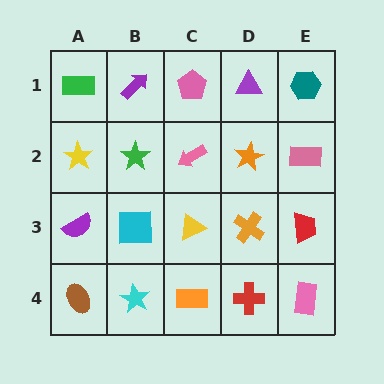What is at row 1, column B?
A purple arrow.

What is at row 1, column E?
A teal hexagon.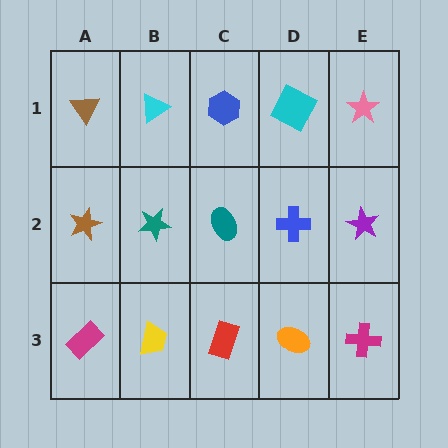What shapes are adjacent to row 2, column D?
A cyan square (row 1, column D), an orange ellipse (row 3, column D), a teal ellipse (row 2, column C), a purple star (row 2, column E).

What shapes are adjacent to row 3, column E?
A purple star (row 2, column E), an orange ellipse (row 3, column D).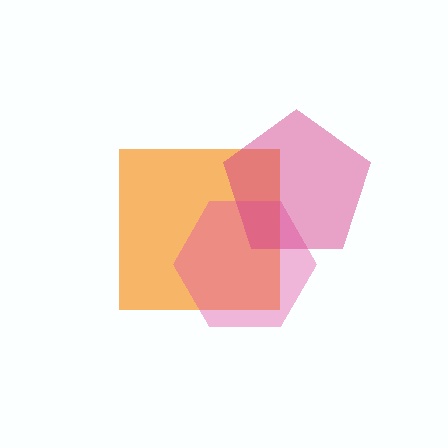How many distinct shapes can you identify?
There are 3 distinct shapes: an orange square, a pink hexagon, a magenta pentagon.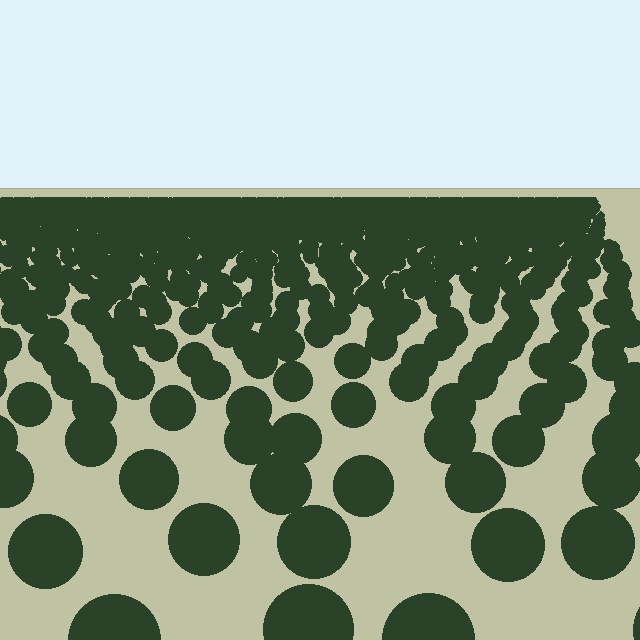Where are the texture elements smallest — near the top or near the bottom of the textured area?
Near the top.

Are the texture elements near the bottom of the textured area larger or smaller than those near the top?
Larger. Near the bottom, elements are closer to the viewer and appear at a bigger on-screen size.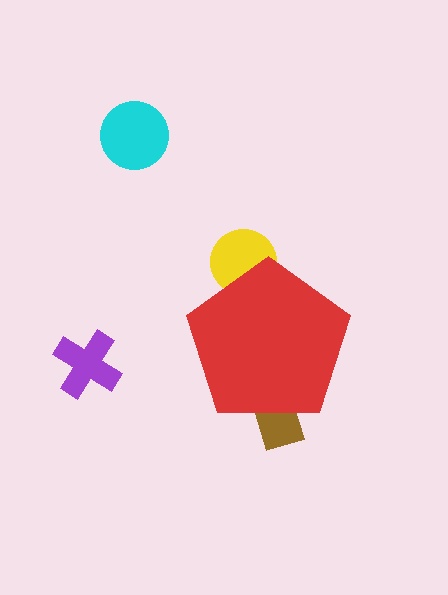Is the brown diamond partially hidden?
Yes, the brown diamond is partially hidden behind the red pentagon.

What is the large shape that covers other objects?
A red pentagon.